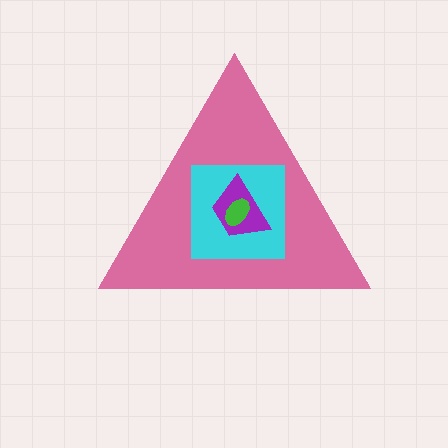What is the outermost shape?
The pink triangle.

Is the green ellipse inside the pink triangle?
Yes.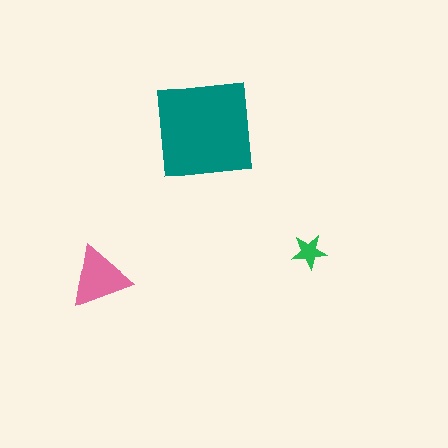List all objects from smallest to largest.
The green star, the pink triangle, the teal square.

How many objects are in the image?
There are 3 objects in the image.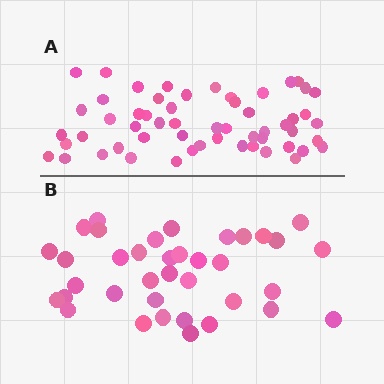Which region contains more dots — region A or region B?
Region A (the top region) has more dots.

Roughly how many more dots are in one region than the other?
Region A has approximately 20 more dots than region B.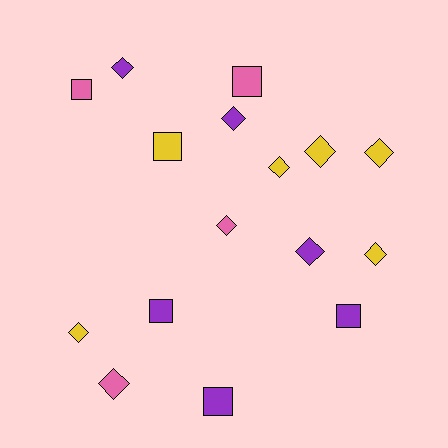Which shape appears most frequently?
Diamond, with 10 objects.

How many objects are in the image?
There are 16 objects.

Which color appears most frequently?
Purple, with 6 objects.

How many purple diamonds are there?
There are 3 purple diamonds.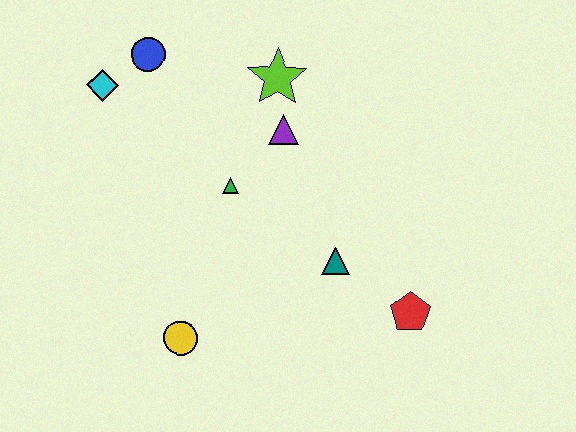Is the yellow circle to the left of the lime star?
Yes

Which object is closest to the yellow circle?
The green triangle is closest to the yellow circle.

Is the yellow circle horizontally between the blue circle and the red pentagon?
Yes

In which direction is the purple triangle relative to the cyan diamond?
The purple triangle is to the right of the cyan diamond.